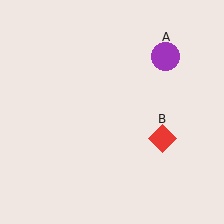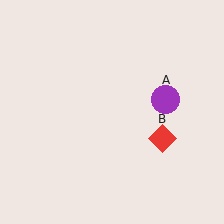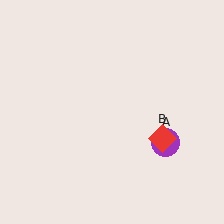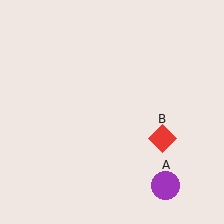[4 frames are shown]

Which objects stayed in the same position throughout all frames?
Red diamond (object B) remained stationary.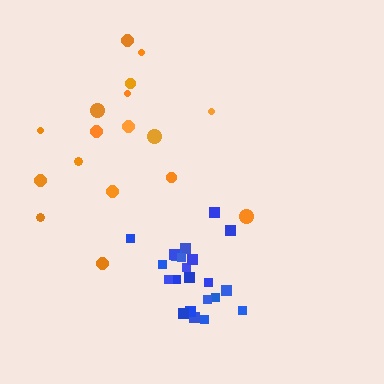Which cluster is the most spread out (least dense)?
Orange.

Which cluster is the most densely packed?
Blue.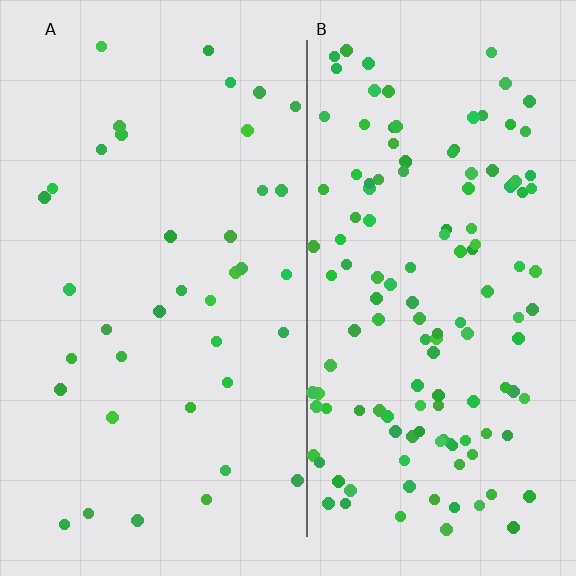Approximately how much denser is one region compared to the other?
Approximately 3.5× — region B over region A.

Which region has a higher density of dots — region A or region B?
B (the right).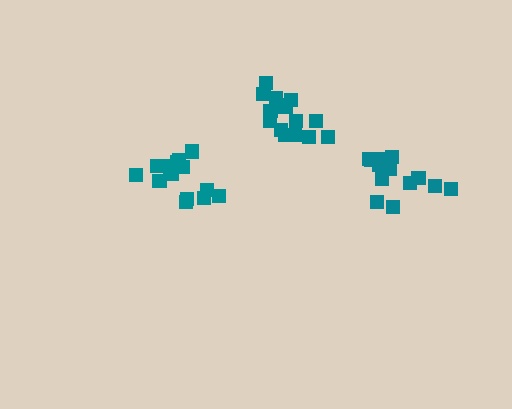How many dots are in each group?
Group 1: 13 dots, Group 2: 14 dots, Group 3: 15 dots (42 total).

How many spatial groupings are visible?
There are 3 spatial groupings.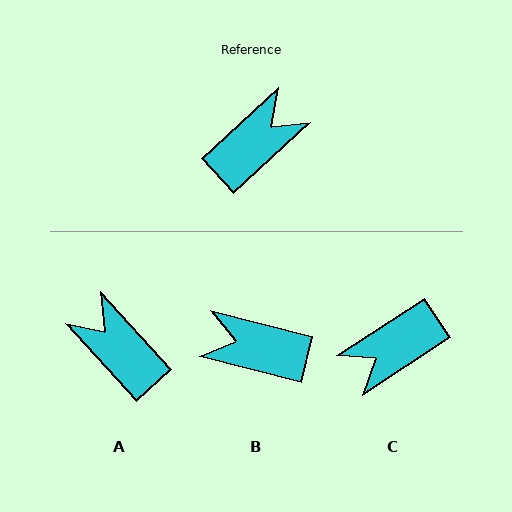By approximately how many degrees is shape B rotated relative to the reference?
Approximately 123 degrees counter-clockwise.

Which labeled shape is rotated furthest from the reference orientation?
C, about 170 degrees away.